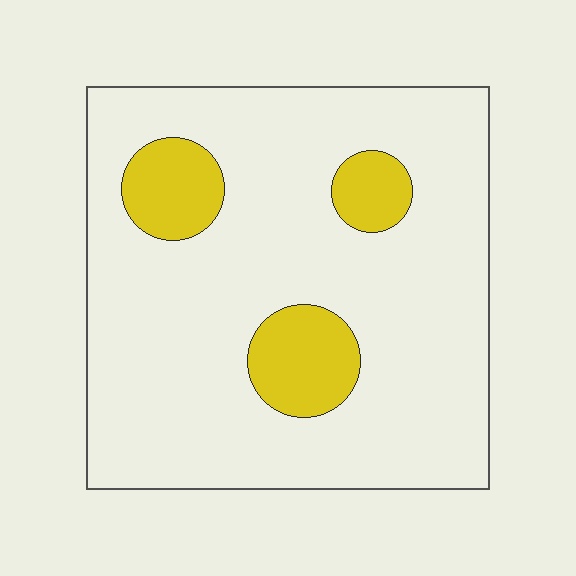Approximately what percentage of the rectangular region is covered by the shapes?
Approximately 15%.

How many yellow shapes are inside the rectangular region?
3.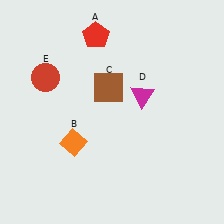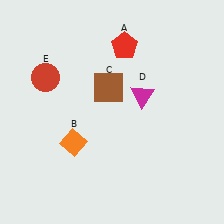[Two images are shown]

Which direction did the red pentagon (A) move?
The red pentagon (A) moved right.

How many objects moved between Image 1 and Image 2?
1 object moved between the two images.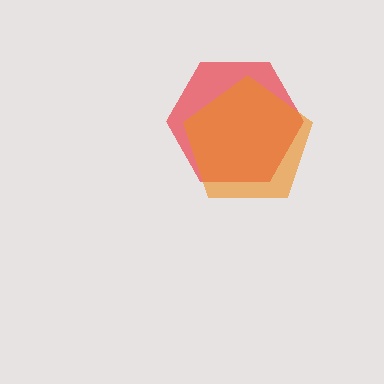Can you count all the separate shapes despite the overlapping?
Yes, there are 2 separate shapes.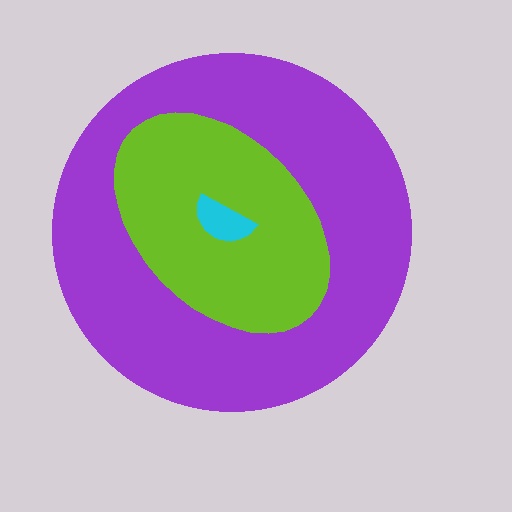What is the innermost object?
The cyan semicircle.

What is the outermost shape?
The purple circle.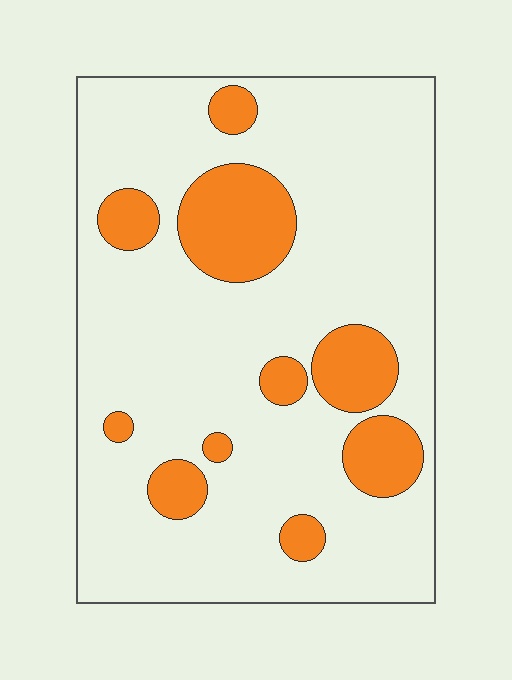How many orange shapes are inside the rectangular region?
10.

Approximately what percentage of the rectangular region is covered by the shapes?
Approximately 20%.